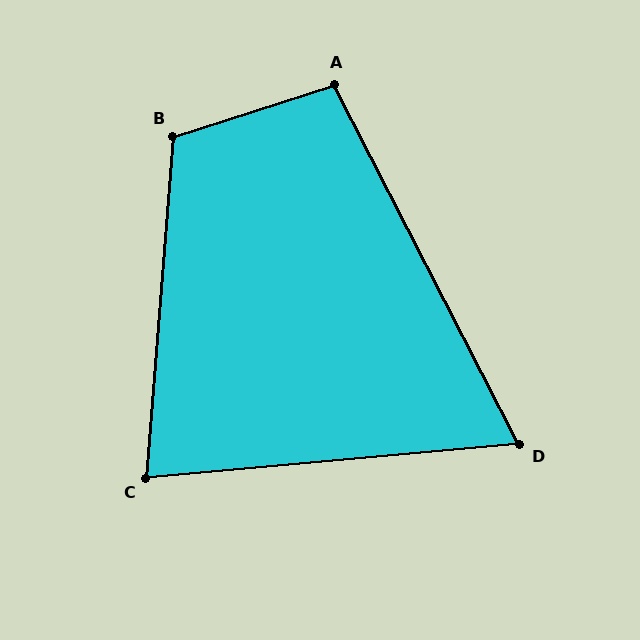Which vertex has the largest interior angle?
B, at approximately 112 degrees.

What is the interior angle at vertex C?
Approximately 80 degrees (acute).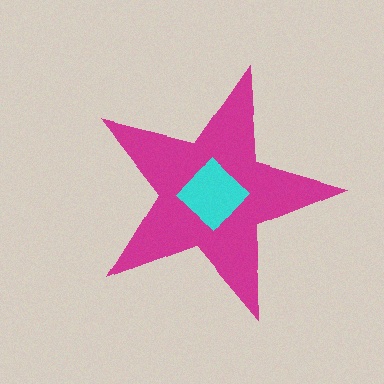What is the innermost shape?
The cyan diamond.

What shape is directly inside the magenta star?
The cyan diamond.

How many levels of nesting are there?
2.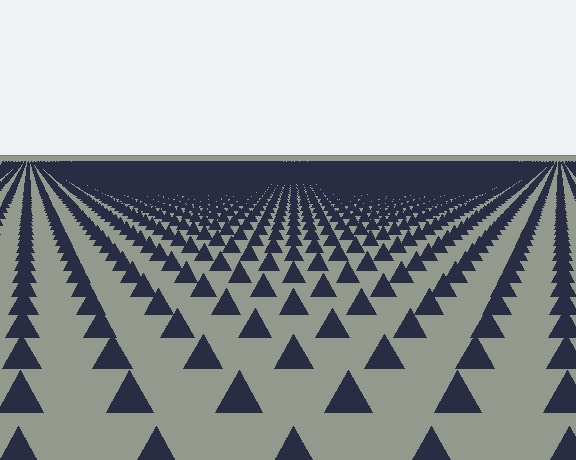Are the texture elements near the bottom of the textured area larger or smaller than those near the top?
Larger. Near the bottom, elements are closer to the viewer and appear at a bigger on-screen size.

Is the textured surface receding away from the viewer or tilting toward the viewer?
The surface is receding away from the viewer. Texture elements get smaller and denser toward the top.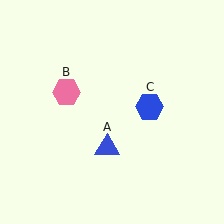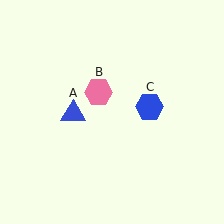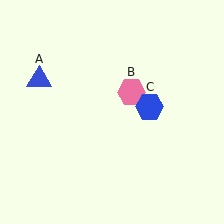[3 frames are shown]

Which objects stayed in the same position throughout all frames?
Blue hexagon (object C) remained stationary.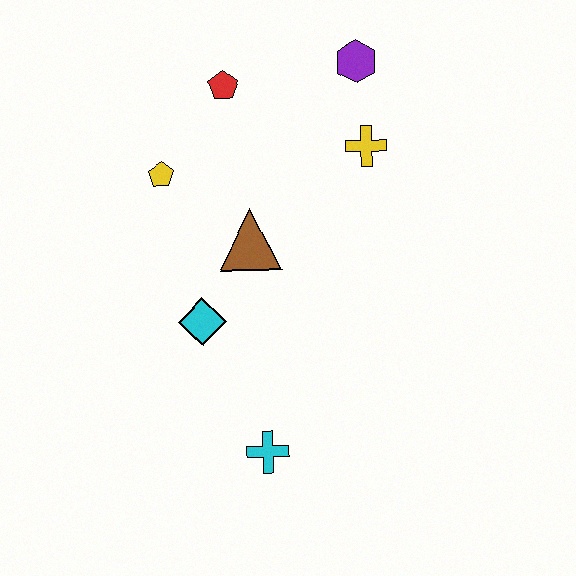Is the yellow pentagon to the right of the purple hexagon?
No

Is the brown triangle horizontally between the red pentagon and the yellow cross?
Yes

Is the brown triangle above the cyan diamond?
Yes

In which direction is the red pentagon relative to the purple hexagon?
The red pentagon is to the left of the purple hexagon.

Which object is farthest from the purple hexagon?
The cyan cross is farthest from the purple hexagon.